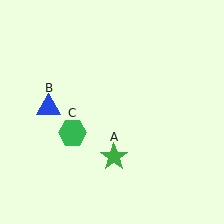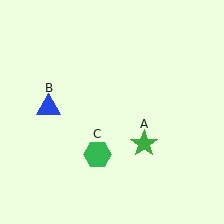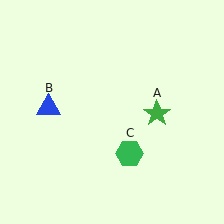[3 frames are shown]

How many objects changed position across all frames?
2 objects changed position: green star (object A), green hexagon (object C).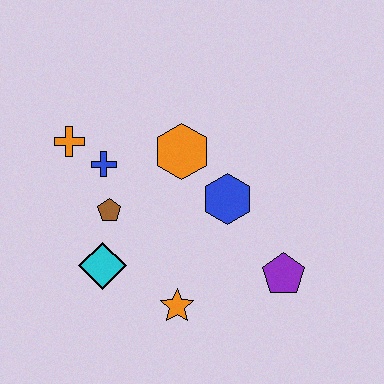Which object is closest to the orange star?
The cyan diamond is closest to the orange star.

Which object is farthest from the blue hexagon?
The orange cross is farthest from the blue hexagon.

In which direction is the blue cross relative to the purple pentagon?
The blue cross is to the left of the purple pentagon.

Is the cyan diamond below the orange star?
No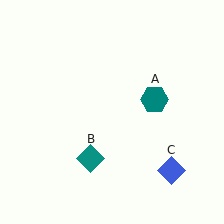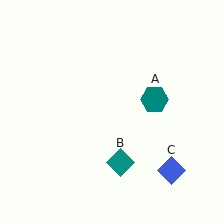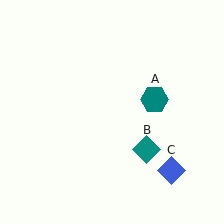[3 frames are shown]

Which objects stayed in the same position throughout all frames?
Teal hexagon (object A) and blue diamond (object C) remained stationary.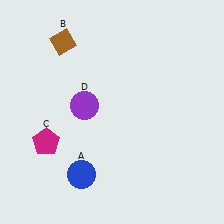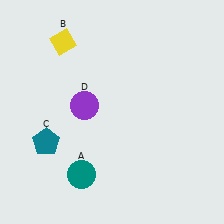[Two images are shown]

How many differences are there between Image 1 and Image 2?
There are 3 differences between the two images.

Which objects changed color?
A changed from blue to teal. B changed from brown to yellow. C changed from magenta to teal.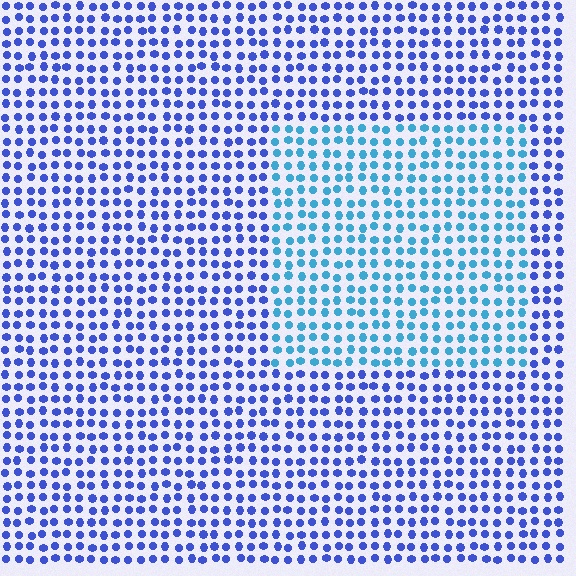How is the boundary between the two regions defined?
The boundary is defined purely by a slight shift in hue (about 36 degrees). Spacing, size, and orientation are identical on both sides.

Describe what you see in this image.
The image is filled with small blue elements in a uniform arrangement. A rectangle-shaped region is visible where the elements are tinted to a slightly different hue, forming a subtle color boundary.